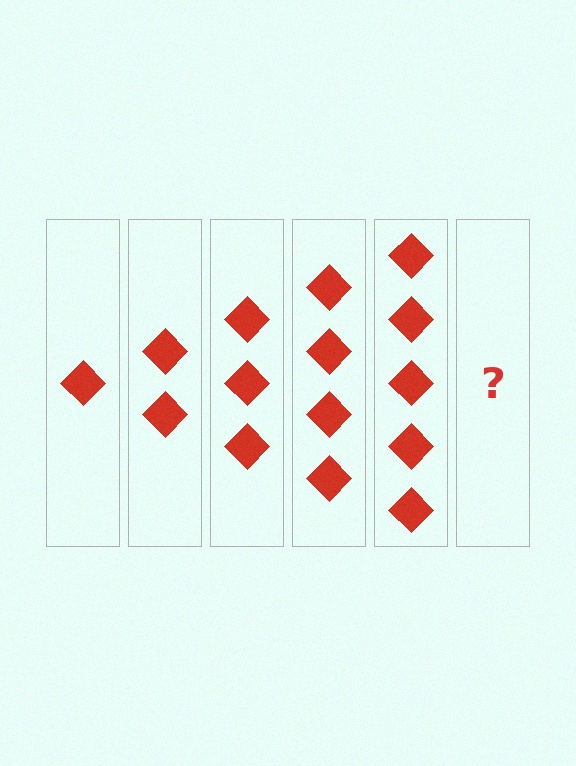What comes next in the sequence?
The next element should be 6 diamonds.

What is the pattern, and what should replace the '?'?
The pattern is that each step adds one more diamond. The '?' should be 6 diamonds.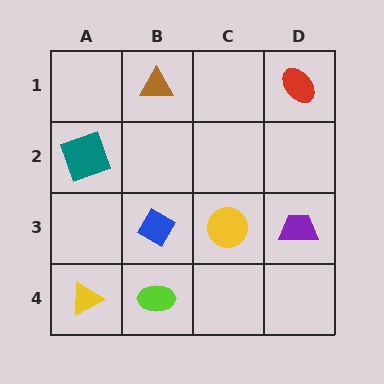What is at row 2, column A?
A teal square.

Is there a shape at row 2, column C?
No, that cell is empty.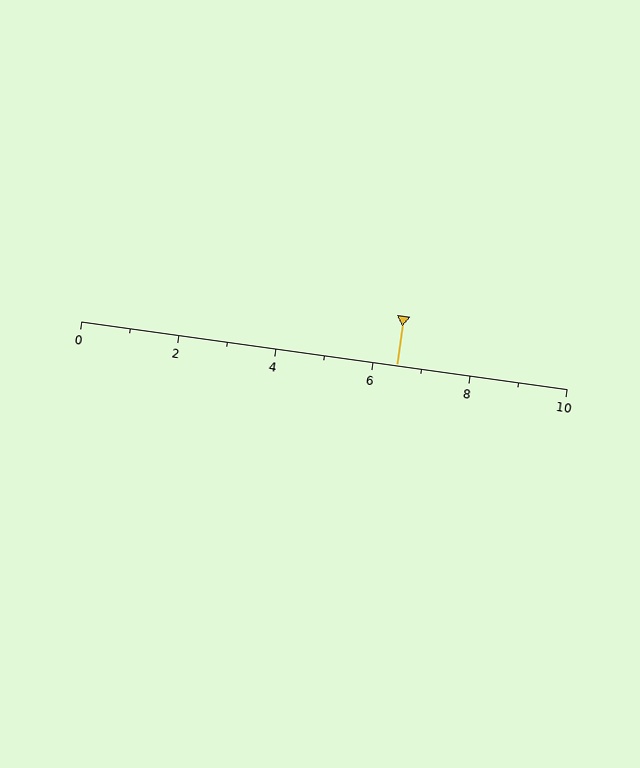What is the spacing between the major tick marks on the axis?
The major ticks are spaced 2 apart.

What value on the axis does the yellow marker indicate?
The marker indicates approximately 6.5.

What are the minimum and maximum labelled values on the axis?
The axis runs from 0 to 10.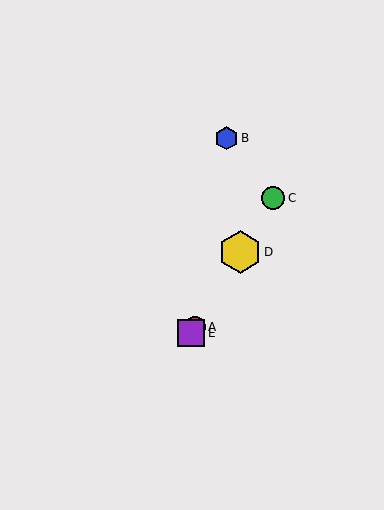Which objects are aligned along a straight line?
Objects A, C, D, E are aligned along a straight line.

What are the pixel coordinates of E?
Object E is at (191, 333).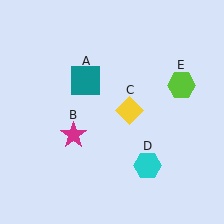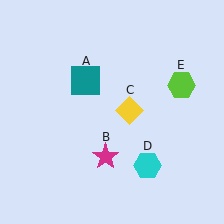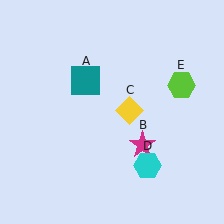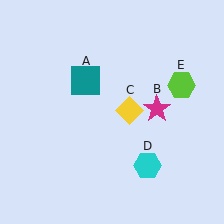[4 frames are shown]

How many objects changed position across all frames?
1 object changed position: magenta star (object B).